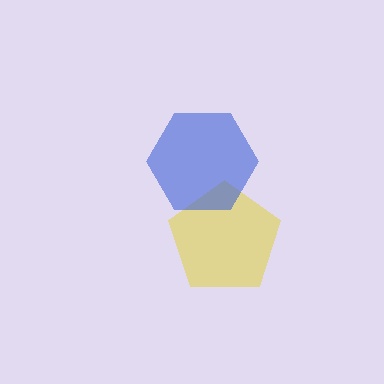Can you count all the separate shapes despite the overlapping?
Yes, there are 2 separate shapes.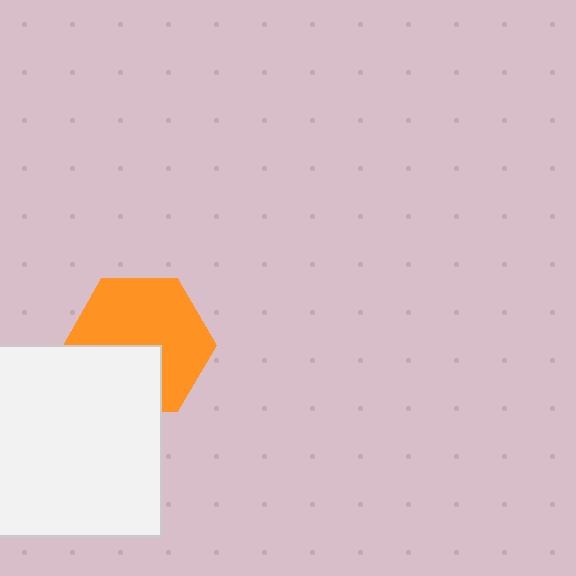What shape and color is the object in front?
The object in front is a white square.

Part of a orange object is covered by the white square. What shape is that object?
It is a hexagon.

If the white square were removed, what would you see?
You would see the complete orange hexagon.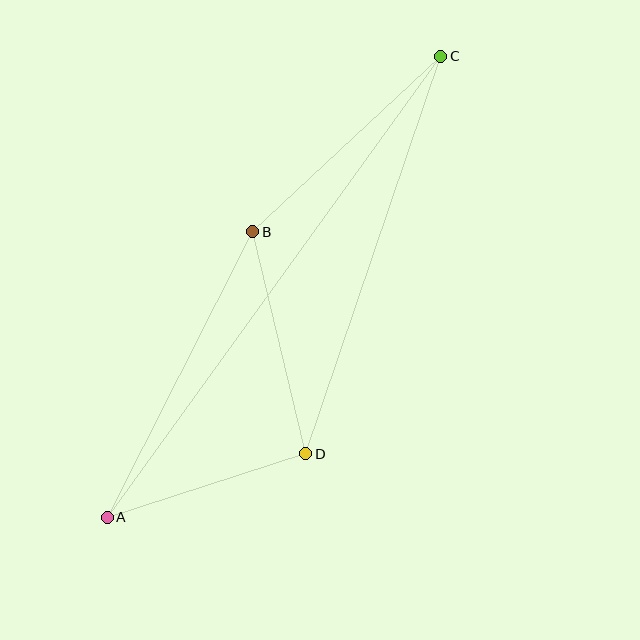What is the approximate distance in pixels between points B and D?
The distance between B and D is approximately 228 pixels.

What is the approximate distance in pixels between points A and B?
The distance between A and B is approximately 320 pixels.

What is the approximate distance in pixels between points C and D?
The distance between C and D is approximately 420 pixels.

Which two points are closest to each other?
Points A and D are closest to each other.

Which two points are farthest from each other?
Points A and C are farthest from each other.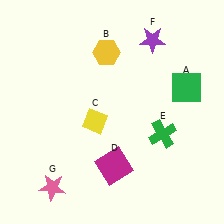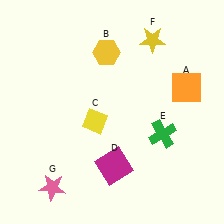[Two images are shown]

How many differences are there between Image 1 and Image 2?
There are 2 differences between the two images.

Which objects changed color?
A changed from green to orange. F changed from purple to yellow.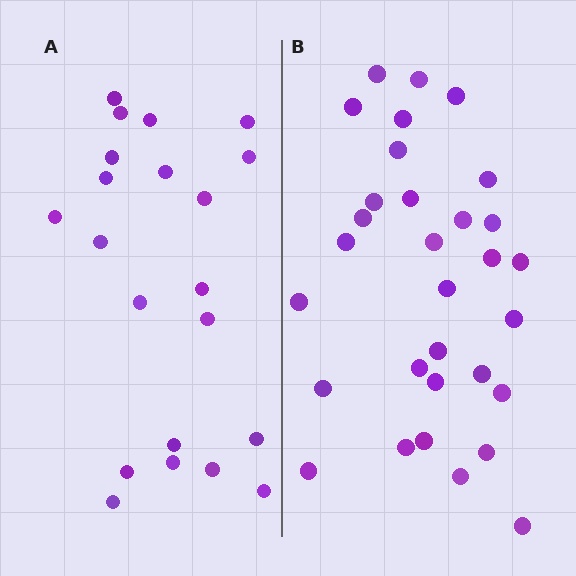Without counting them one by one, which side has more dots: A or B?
Region B (the right region) has more dots.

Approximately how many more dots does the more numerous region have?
Region B has roughly 10 or so more dots than region A.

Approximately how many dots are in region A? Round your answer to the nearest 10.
About 20 dots. (The exact count is 21, which rounds to 20.)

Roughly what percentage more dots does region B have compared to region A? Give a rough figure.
About 50% more.